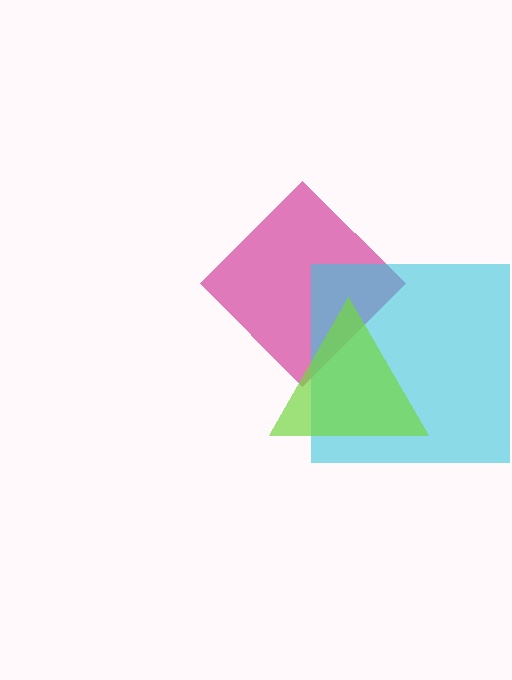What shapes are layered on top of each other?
The layered shapes are: a magenta diamond, a cyan square, a lime triangle.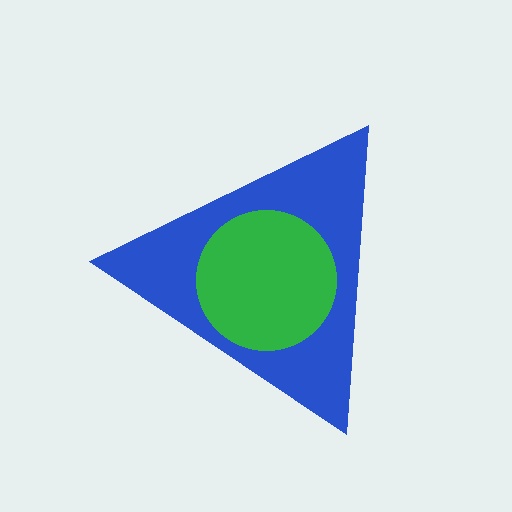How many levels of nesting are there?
2.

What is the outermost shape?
The blue triangle.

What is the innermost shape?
The green circle.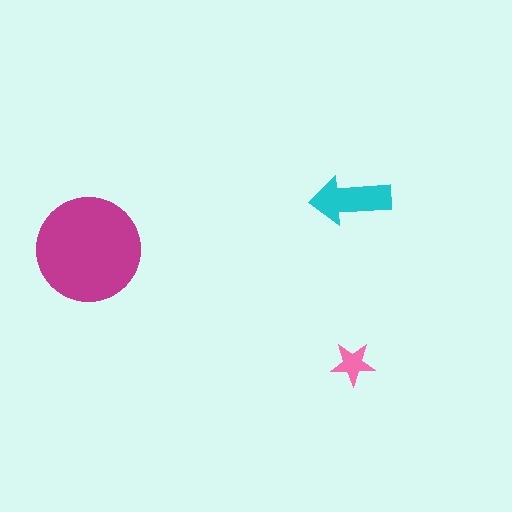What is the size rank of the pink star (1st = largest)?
3rd.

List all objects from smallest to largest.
The pink star, the cyan arrow, the magenta circle.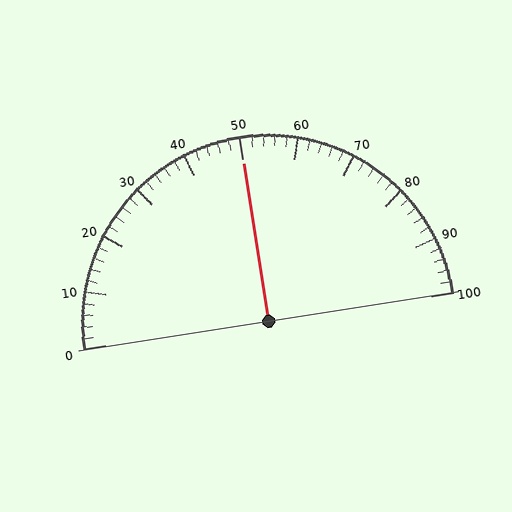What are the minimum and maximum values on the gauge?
The gauge ranges from 0 to 100.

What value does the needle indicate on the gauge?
The needle indicates approximately 50.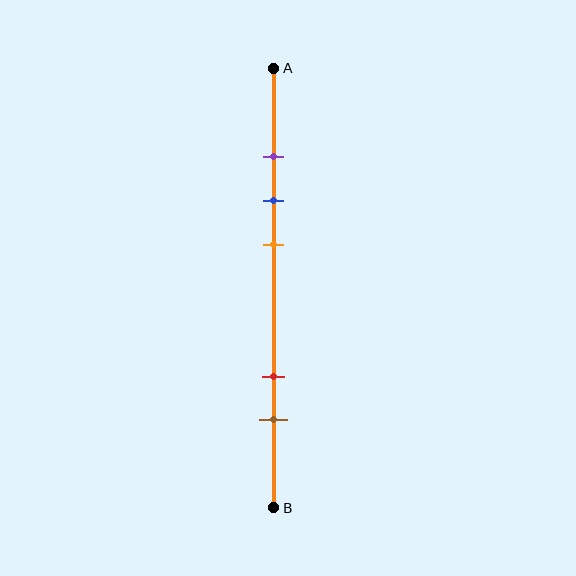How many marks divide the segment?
There are 5 marks dividing the segment.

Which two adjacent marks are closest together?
The purple and blue marks are the closest adjacent pair.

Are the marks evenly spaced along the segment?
No, the marks are not evenly spaced.